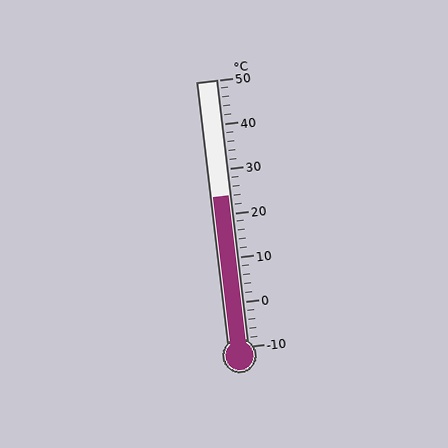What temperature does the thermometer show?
The thermometer shows approximately 24°C.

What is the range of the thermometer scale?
The thermometer scale ranges from -10°C to 50°C.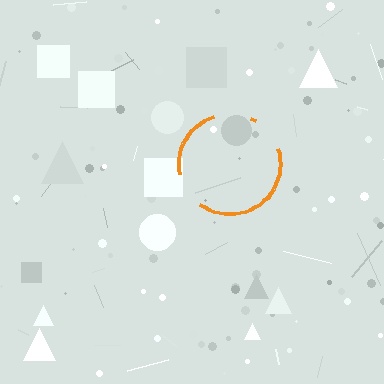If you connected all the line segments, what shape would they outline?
They would outline a circle.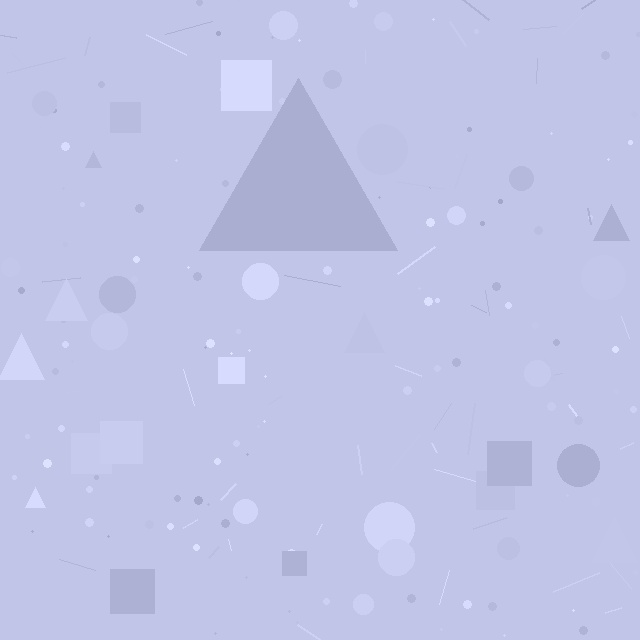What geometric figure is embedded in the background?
A triangle is embedded in the background.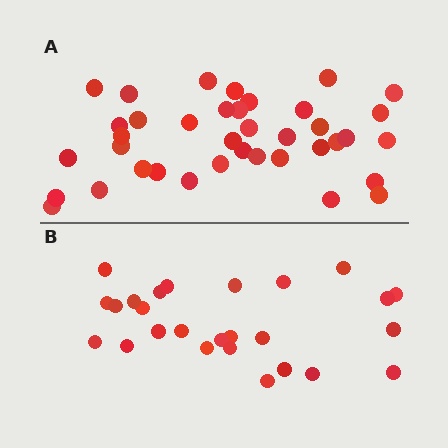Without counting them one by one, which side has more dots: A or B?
Region A (the top region) has more dots.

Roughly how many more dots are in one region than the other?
Region A has roughly 12 or so more dots than region B.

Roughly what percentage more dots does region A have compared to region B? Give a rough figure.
About 45% more.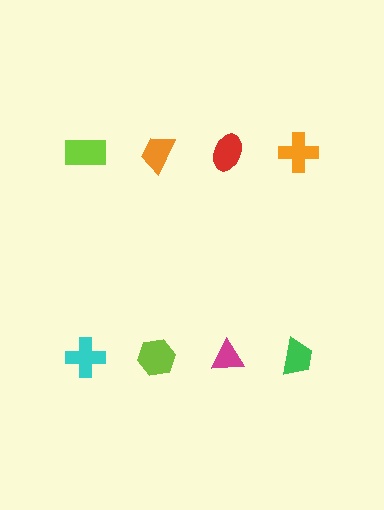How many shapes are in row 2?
4 shapes.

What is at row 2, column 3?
A magenta triangle.